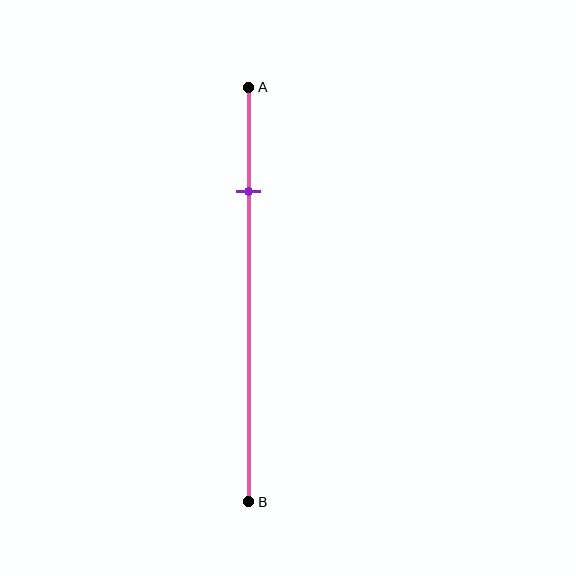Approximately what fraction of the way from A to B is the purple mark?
The purple mark is approximately 25% of the way from A to B.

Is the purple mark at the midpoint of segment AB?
No, the mark is at about 25% from A, not at the 50% midpoint.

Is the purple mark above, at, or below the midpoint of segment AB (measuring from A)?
The purple mark is above the midpoint of segment AB.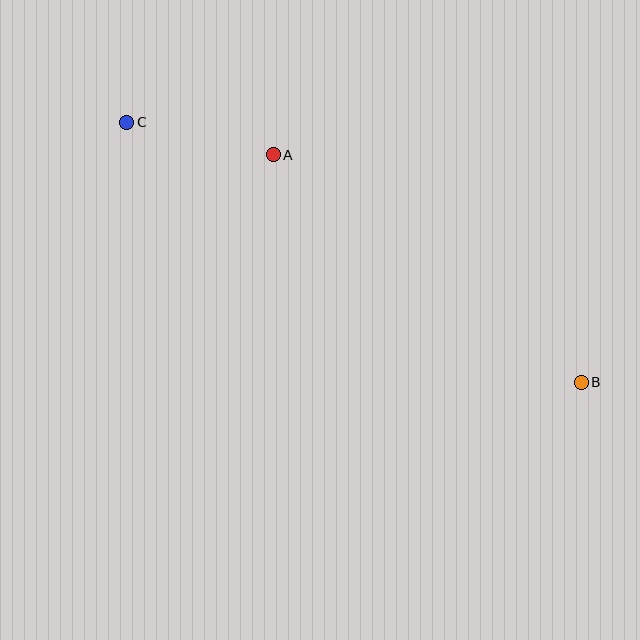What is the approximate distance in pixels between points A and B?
The distance between A and B is approximately 383 pixels.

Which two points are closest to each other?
Points A and C are closest to each other.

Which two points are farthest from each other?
Points B and C are farthest from each other.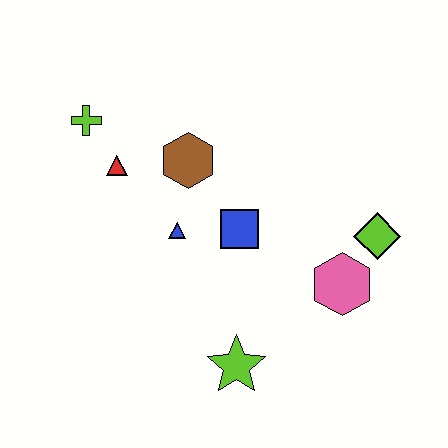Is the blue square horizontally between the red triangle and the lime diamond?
Yes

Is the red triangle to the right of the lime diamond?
No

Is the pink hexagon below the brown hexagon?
Yes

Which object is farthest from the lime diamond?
The lime cross is farthest from the lime diamond.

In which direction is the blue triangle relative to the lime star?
The blue triangle is above the lime star.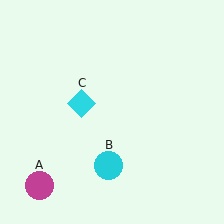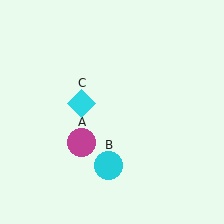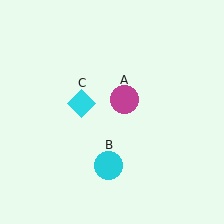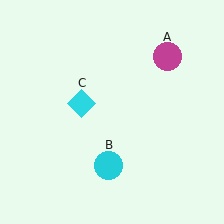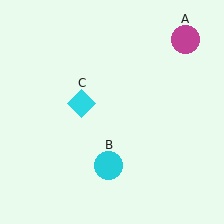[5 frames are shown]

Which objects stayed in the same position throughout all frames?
Cyan circle (object B) and cyan diamond (object C) remained stationary.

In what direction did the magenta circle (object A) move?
The magenta circle (object A) moved up and to the right.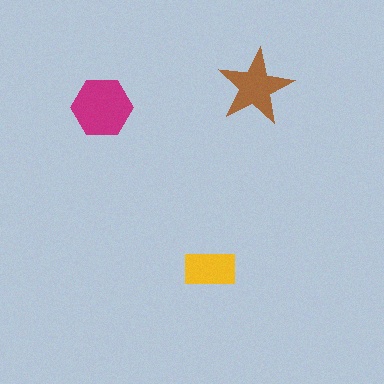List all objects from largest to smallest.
The magenta hexagon, the brown star, the yellow rectangle.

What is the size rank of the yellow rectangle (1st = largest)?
3rd.